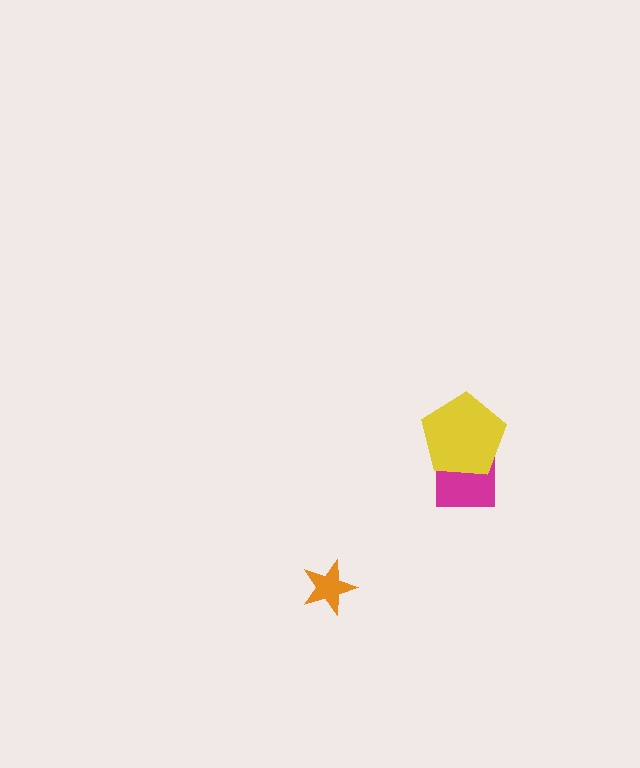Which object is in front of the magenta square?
The yellow pentagon is in front of the magenta square.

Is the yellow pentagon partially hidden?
No, no other shape covers it.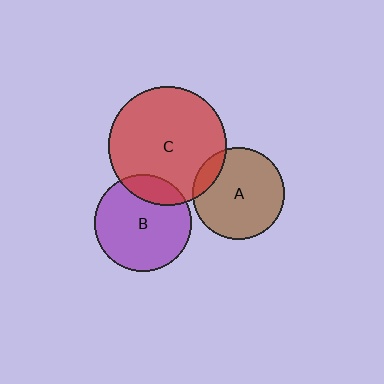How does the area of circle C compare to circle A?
Approximately 1.7 times.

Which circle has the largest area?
Circle C (red).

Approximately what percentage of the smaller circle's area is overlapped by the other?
Approximately 20%.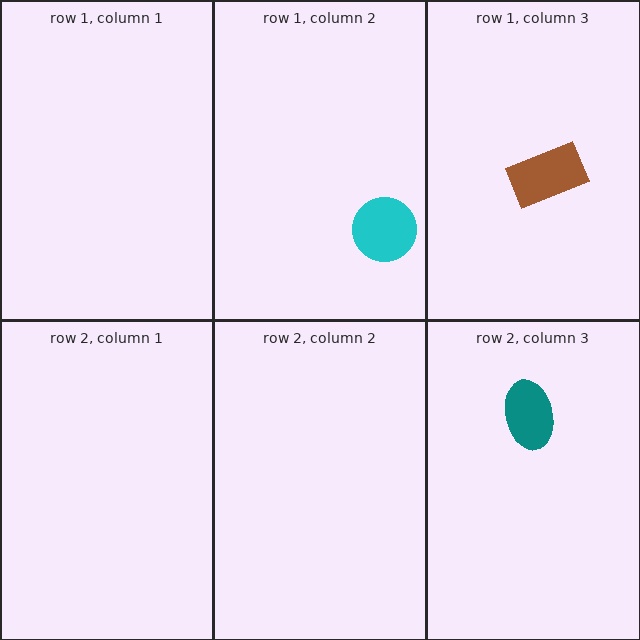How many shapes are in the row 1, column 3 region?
1.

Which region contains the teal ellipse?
The row 2, column 3 region.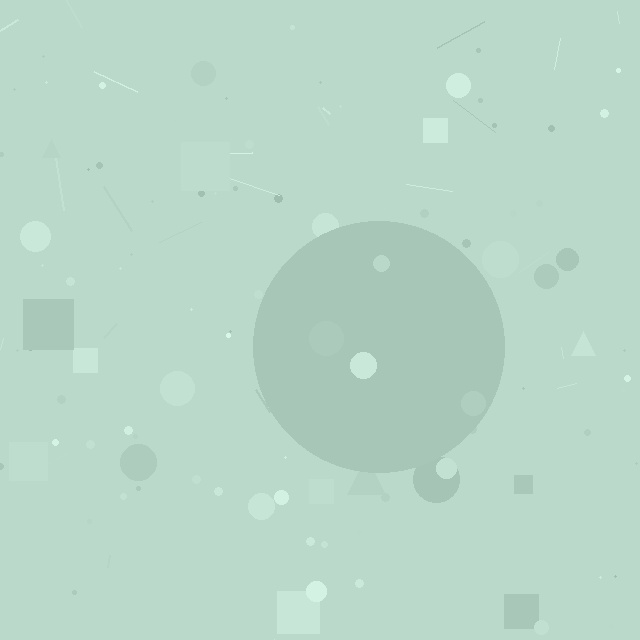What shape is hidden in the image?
A circle is hidden in the image.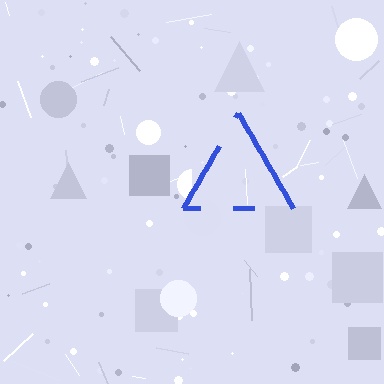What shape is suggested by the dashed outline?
The dashed outline suggests a triangle.